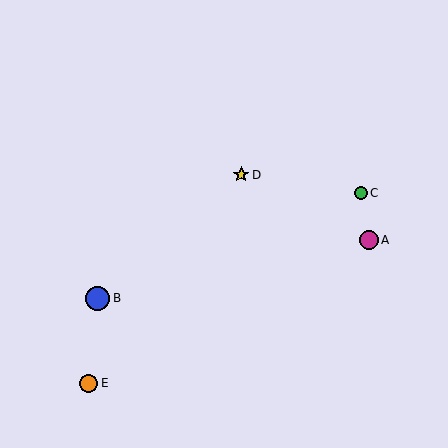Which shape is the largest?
The blue circle (labeled B) is the largest.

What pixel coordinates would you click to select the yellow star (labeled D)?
Click at (241, 175) to select the yellow star D.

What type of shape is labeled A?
Shape A is a magenta circle.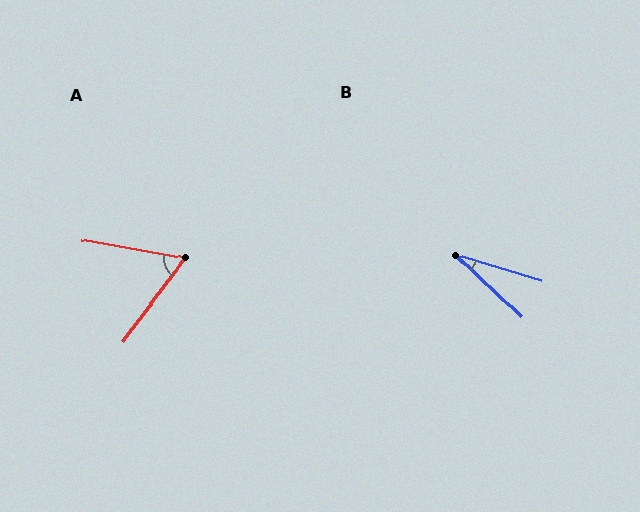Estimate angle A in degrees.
Approximately 63 degrees.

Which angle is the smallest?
B, at approximately 27 degrees.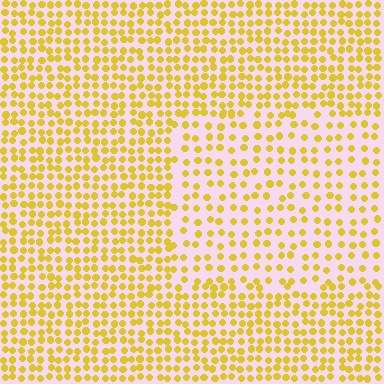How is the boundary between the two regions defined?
The boundary is defined by a change in element density (approximately 1.7x ratio). All elements are the same color, size, and shape.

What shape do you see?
I see a rectangle.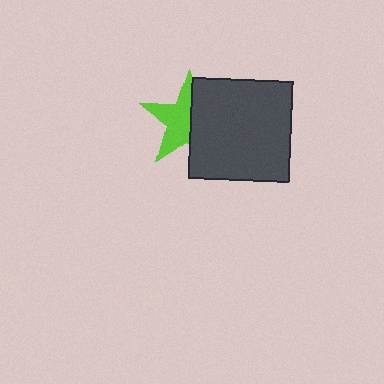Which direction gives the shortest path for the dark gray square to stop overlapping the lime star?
Moving right gives the shortest separation.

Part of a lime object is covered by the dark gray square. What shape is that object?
It is a star.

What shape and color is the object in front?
The object in front is a dark gray square.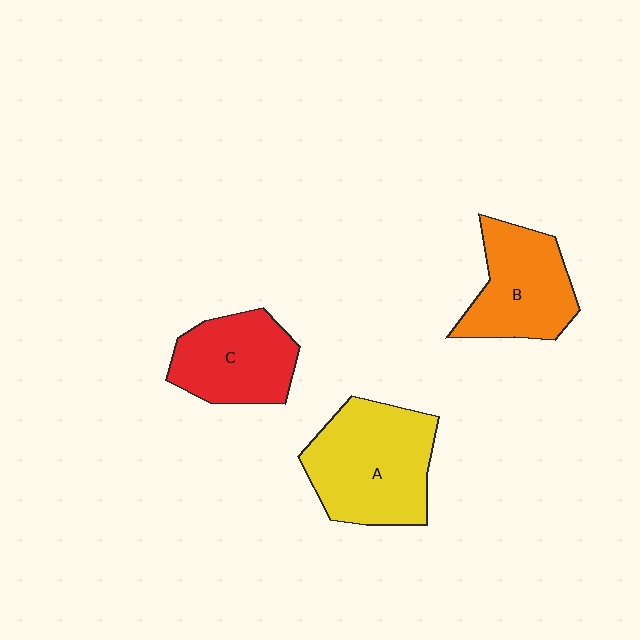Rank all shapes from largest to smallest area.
From largest to smallest: A (yellow), B (orange), C (red).